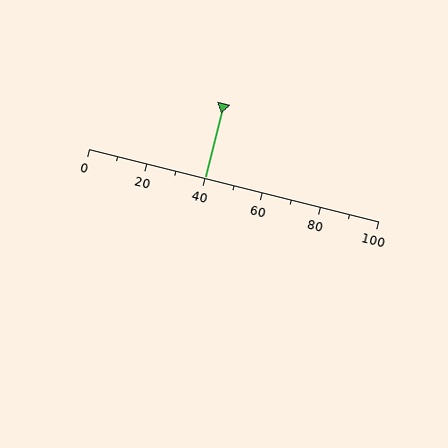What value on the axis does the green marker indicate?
The marker indicates approximately 40.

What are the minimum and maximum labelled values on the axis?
The axis runs from 0 to 100.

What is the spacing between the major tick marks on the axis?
The major ticks are spaced 20 apart.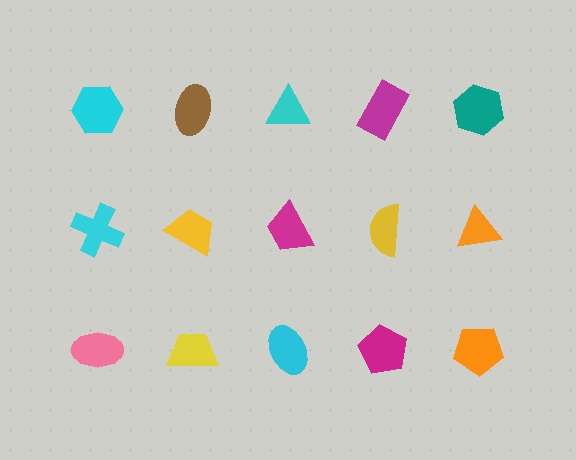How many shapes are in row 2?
5 shapes.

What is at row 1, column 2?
A brown ellipse.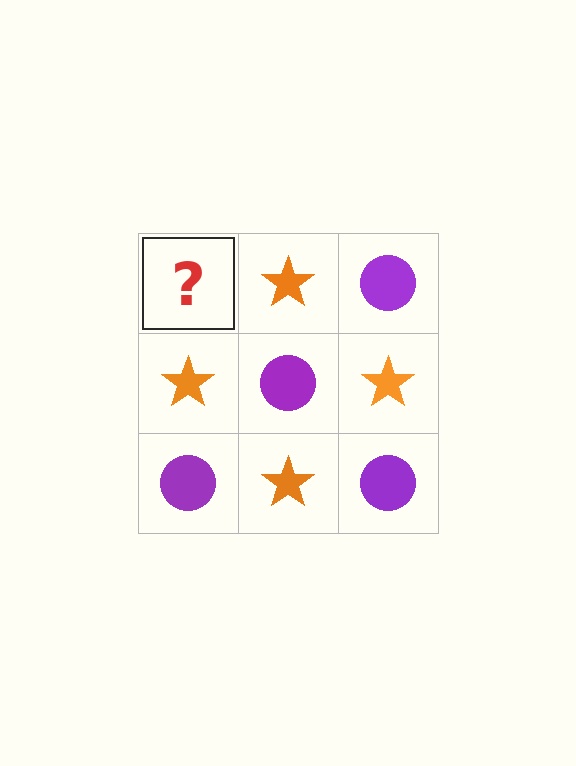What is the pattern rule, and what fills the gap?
The rule is that it alternates purple circle and orange star in a checkerboard pattern. The gap should be filled with a purple circle.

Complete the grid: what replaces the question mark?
The question mark should be replaced with a purple circle.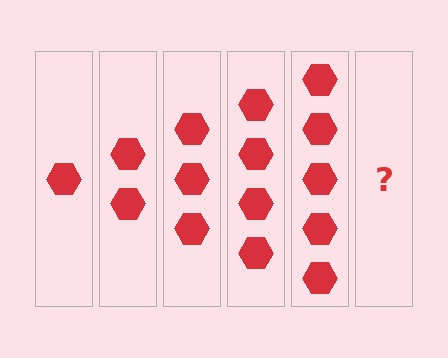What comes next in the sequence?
The next element should be 6 hexagons.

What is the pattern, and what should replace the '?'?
The pattern is that each step adds one more hexagon. The '?' should be 6 hexagons.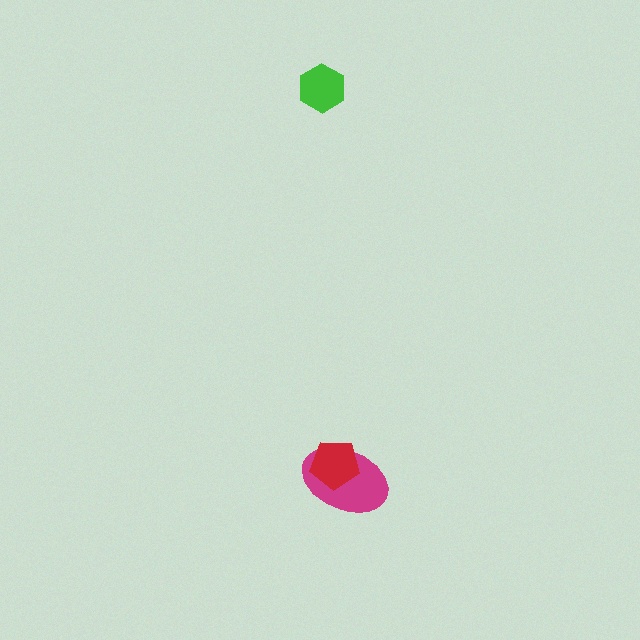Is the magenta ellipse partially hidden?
Yes, it is partially covered by another shape.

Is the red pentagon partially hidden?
No, no other shape covers it.